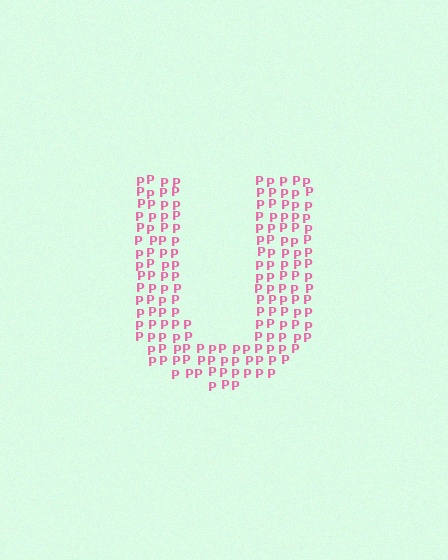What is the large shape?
The large shape is the letter U.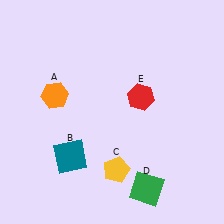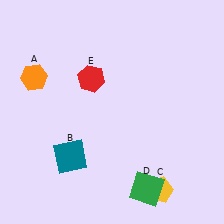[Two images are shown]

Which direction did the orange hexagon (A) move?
The orange hexagon (A) moved left.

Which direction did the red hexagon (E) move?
The red hexagon (E) moved left.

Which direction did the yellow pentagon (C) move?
The yellow pentagon (C) moved right.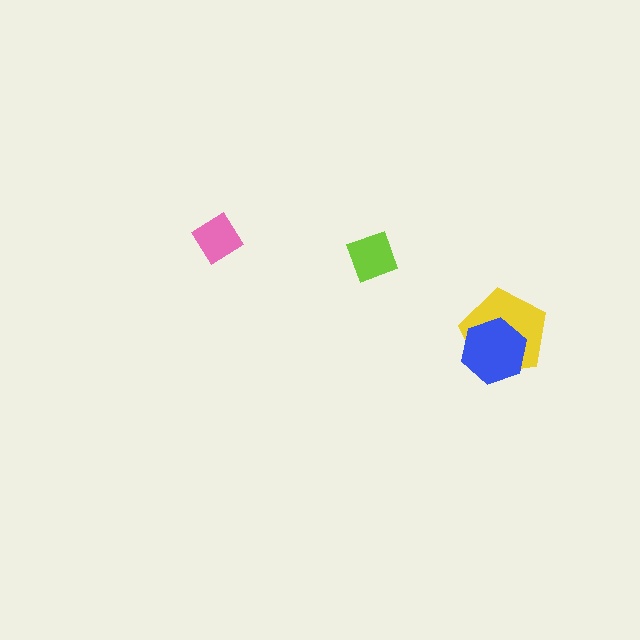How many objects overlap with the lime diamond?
0 objects overlap with the lime diamond.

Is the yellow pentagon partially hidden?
Yes, it is partially covered by another shape.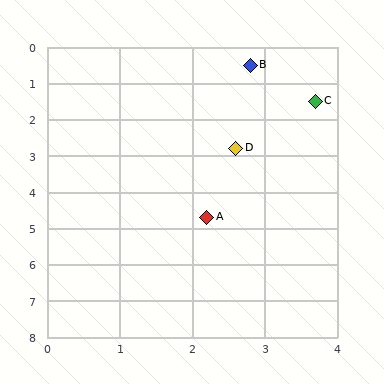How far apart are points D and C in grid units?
Points D and C are about 1.7 grid units apart.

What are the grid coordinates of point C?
Point C is at approximately (3.7, 1.5).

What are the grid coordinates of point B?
Point B is at approximately (2.8, 0.5).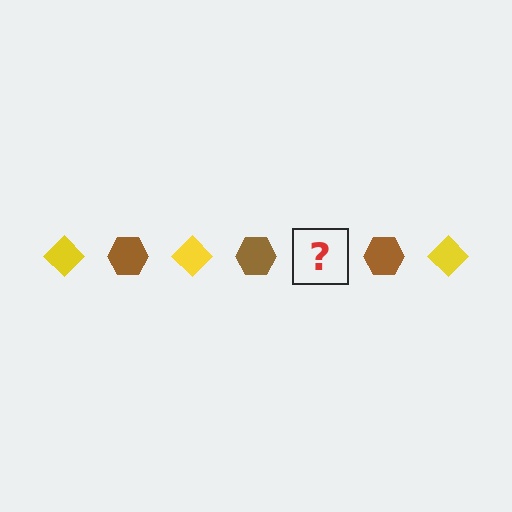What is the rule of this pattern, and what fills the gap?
The rule is that the pattern alternates between yellow diamond and brown hexagon. The gap should be filled with a yellow diamond.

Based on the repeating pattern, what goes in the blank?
The blank should be a yellow diamond.